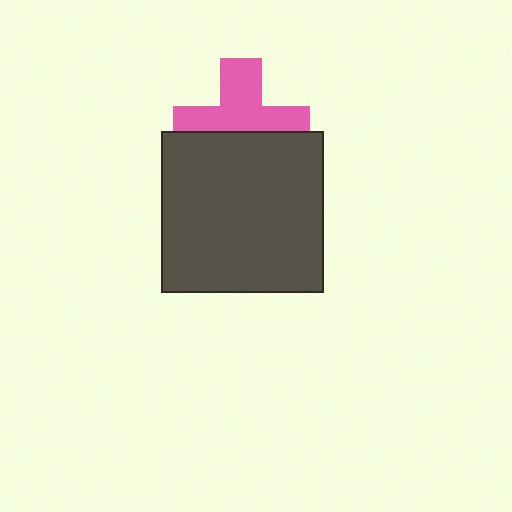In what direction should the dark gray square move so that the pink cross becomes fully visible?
The dark gray square should move down. That is the shortest direction to clear the overlap and leave the pink cross fully visible.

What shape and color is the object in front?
The object in front is a dark gray square.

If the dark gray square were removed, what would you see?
You would see the complete pink cross.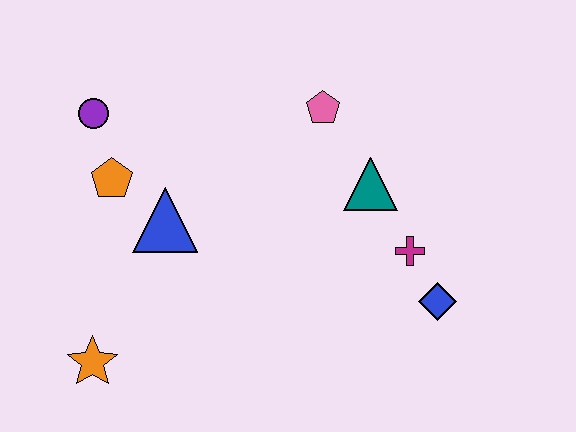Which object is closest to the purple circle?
The orange pentagon is closest to the purple circle.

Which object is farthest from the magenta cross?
The purple circle is farthest from the magenta cross.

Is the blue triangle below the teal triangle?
Yes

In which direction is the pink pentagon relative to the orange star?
The pink pentagon is above the orange star.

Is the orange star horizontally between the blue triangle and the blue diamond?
No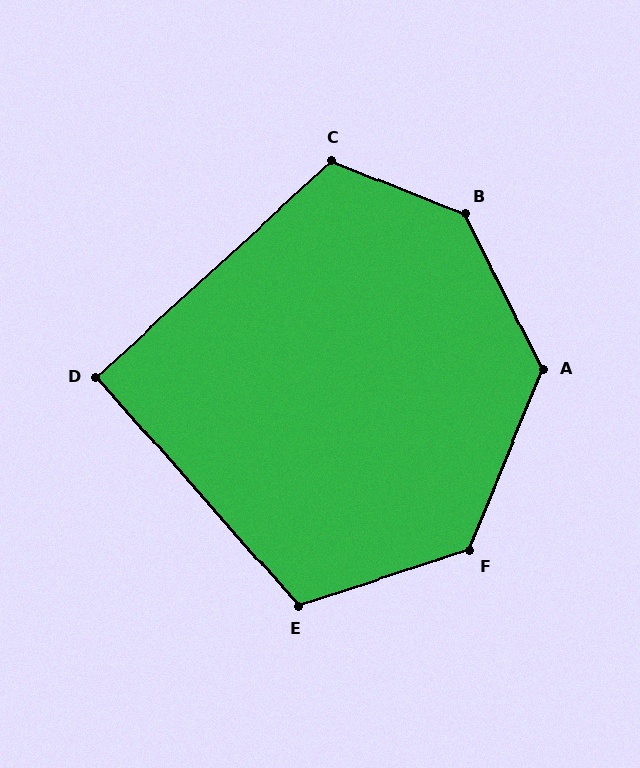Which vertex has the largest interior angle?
B, at approximately 138 degrees.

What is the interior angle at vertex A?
Approximately 131 degrees (obtuse).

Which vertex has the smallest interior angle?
D, at approximately 91 degrees.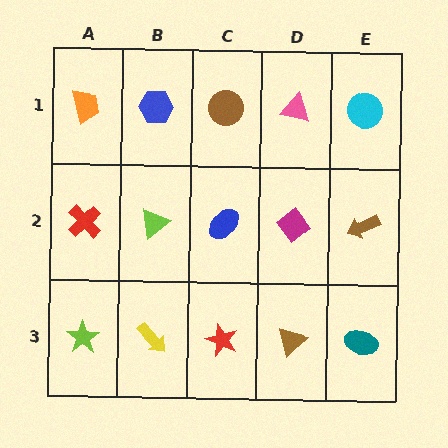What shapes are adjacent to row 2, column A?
An orange trapezoid (row 1, column A), a lime star (row 3, column A), a lime triangle (row 2, column B).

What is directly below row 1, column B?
A lime triangle.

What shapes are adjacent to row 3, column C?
A blue ellipse (row 2, column C), a yellow arrow (row 3, column B), a brown triangle (row 3, column D).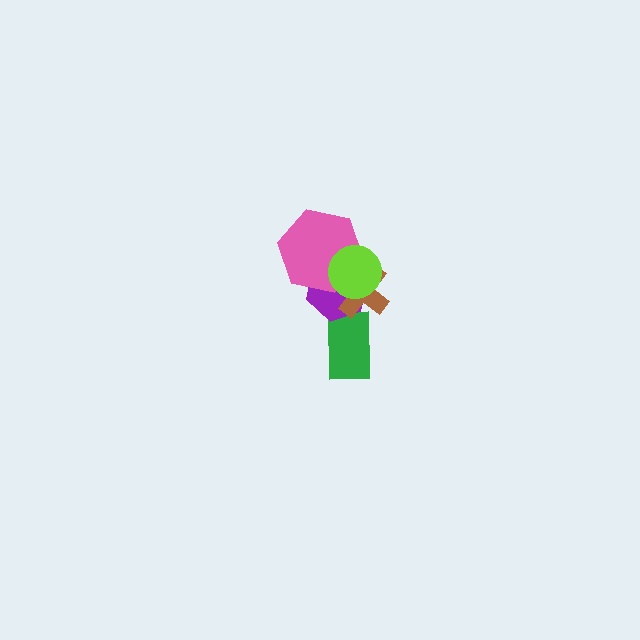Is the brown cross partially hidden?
Yes, it is partially covered by another shape.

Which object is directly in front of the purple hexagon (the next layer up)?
The brown cross is directly in front of the purple hexagon.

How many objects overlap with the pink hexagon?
3 objects overlap with the pink hexagon.